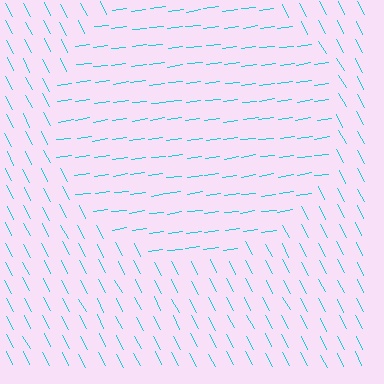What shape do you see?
I see a circle.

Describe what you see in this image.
The image is filled with small cyan line segments. A circle region in the image has lines oriented differently from the surrounding lines, creating a visible texture boundary.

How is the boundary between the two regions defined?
The boundary is defined purely by a change in line orientation (approximately 70 degrees difference). All lines are the same color and thickness.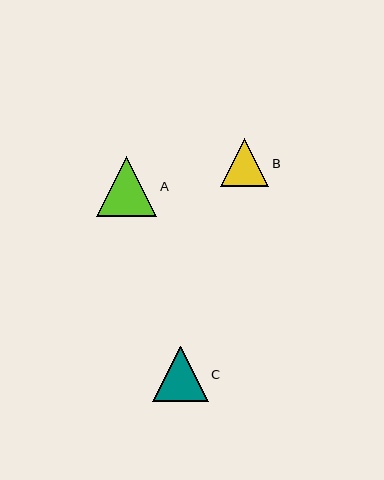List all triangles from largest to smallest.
From largest to smallest: A, C, B.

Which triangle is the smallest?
Triangle B is the smallest with a size of approximately 48 pixels.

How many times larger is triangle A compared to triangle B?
Triangle A is approximately 1.2 times the size of triangle B.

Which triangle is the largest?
Triangle A is the largest with a size of approximately 60 pixels.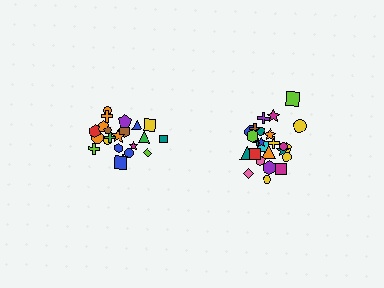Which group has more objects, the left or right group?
The right group.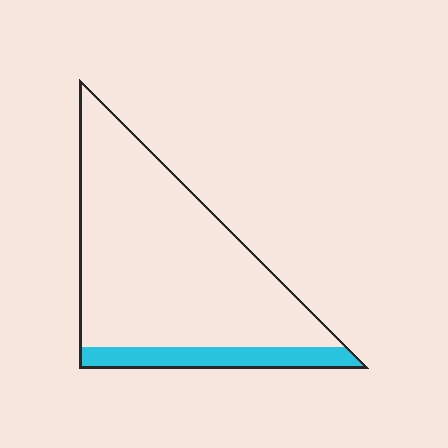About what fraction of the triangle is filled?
About one eighth (1/8).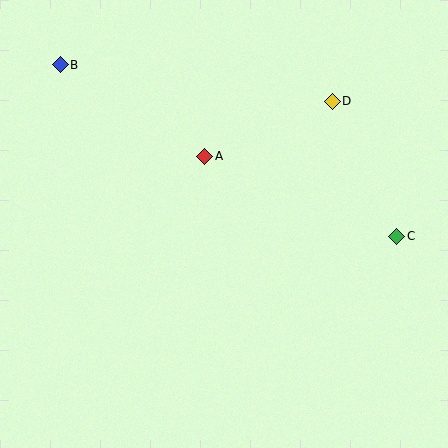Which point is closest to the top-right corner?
Point D is closest to the top-right corner.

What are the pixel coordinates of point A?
Point A is at (205, 156).